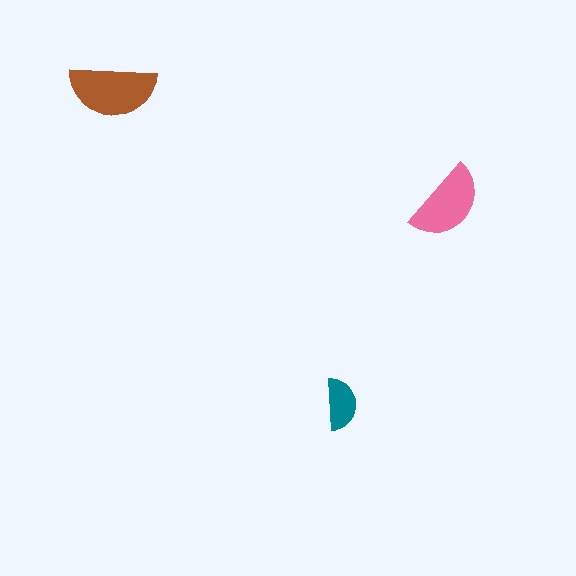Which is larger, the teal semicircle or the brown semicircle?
The brown one.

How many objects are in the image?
There are 3 objects in the image.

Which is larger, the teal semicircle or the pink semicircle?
The pink one.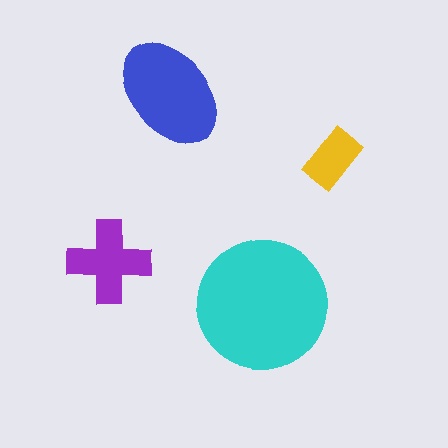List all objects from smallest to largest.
The yellow rectangle, the purple cross, the blue ellipse, the cyan circle.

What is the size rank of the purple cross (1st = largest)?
3rd.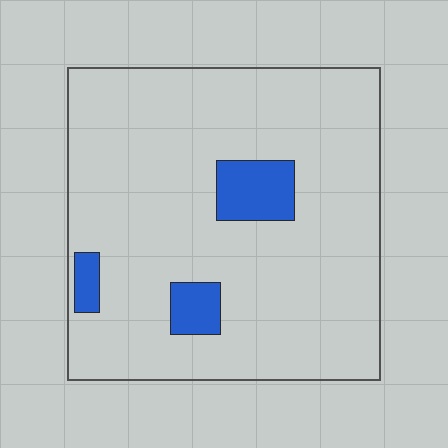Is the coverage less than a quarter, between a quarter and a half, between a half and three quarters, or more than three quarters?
Less than a quarter.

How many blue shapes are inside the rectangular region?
3.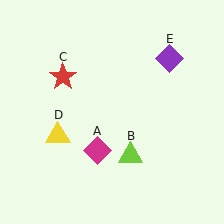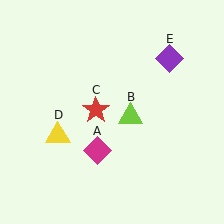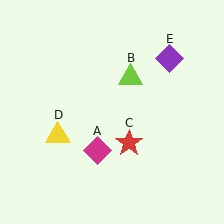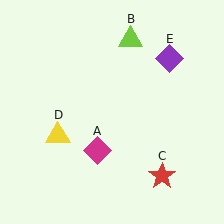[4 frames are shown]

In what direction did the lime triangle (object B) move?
The lime triangle (object B) moved up.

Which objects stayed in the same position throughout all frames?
Magenta diamond (object A) and yellow triangle (object D) and purple diamond (object E) remained stationary.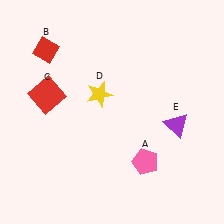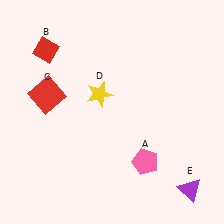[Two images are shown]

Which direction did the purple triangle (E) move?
The purple triangle (E) moved down.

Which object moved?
The purple triangle (E) moved down.